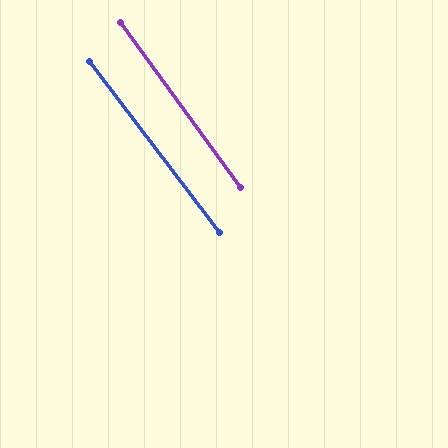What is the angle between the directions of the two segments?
Approximately 1 degree.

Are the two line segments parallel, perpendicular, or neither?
Parallel — their directions differ by only 1.3°.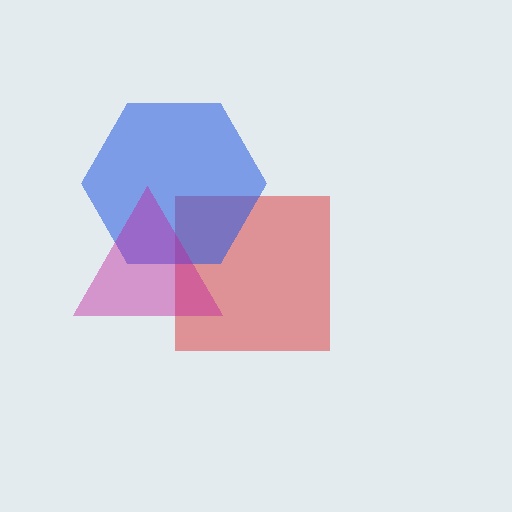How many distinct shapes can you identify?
There are 3 distinct shapes: a red square, a blue hexagon, a magenta triangle.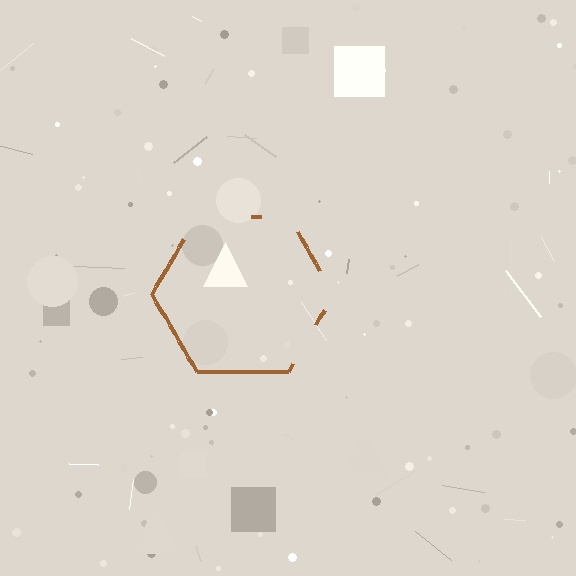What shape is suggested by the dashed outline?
The dashed outline suggests a hexagon.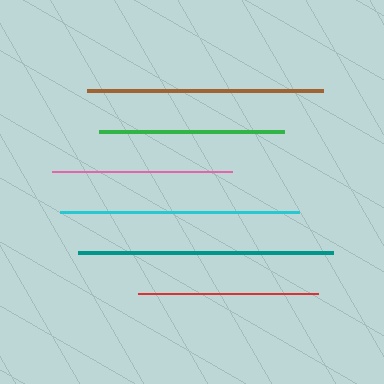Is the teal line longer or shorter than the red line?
The teal line is longer than the red line.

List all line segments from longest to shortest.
From longest to shortest: teal, cyan, brown, green, red, pink.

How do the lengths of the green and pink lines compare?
The green and pink lines are approximately the same length.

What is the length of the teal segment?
The teal segment is approximately 256 pixels long.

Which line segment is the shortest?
The pink line is the shortest at approximately 179 pixels.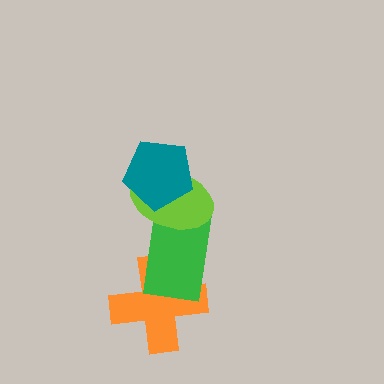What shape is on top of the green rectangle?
The lime ellipse is on top of the green rectangle.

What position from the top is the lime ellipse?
The lime ellipse is 2nd from the top.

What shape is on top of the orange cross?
The green rectangle is on top of the orange cross.